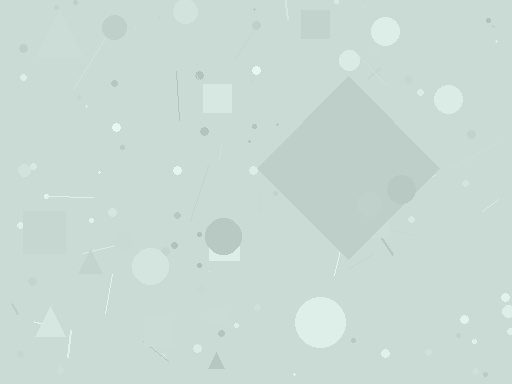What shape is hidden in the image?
A diamond is hidden in the image.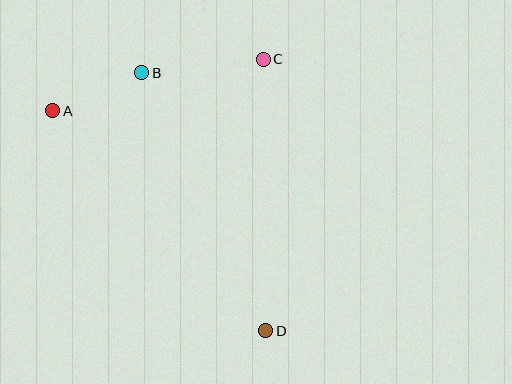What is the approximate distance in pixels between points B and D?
The distance between B and D is approximately 286 pixels.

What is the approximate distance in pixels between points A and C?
The distance between A and C is approximately 217 pixels.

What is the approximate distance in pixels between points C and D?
The distance between C and D is approximately 271 pixels.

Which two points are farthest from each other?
Points A and D are farthest from each other.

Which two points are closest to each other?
Points A and B are closest to each other.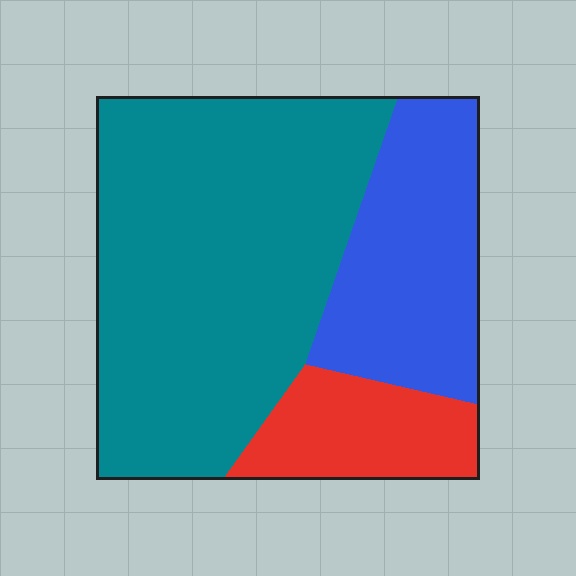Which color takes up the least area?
Red, at roughly 15%.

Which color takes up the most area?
Teal, at roughly 60%.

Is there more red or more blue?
Blue.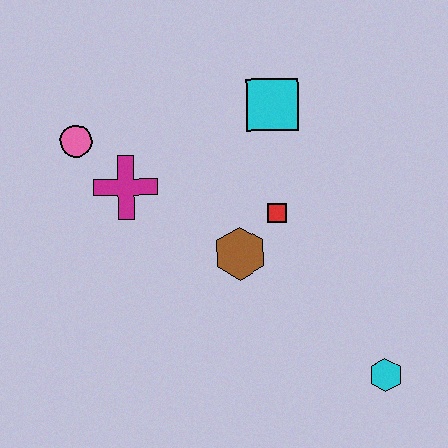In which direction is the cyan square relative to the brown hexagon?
The cyan square is above the brown hexagon.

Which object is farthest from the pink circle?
The cyan hexagon is farthest from the pink circle.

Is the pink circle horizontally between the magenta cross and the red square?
No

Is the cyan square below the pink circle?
No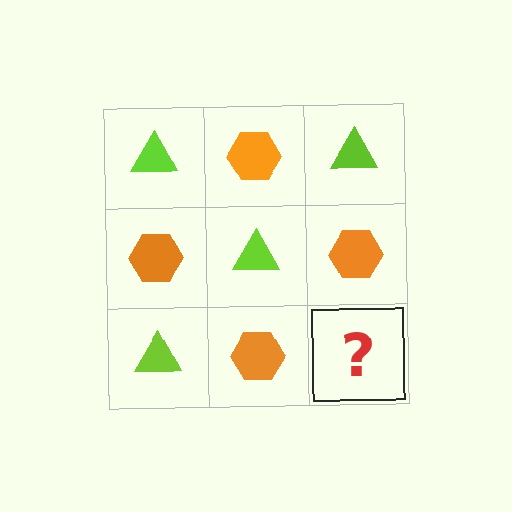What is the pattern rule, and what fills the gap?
The rule is that it alternates lime triangle and orange hexagon in a checkerboard pattern. The gap should be filled with a lime triangle.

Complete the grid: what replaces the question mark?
The question mark should be replaced with a lime triangle.